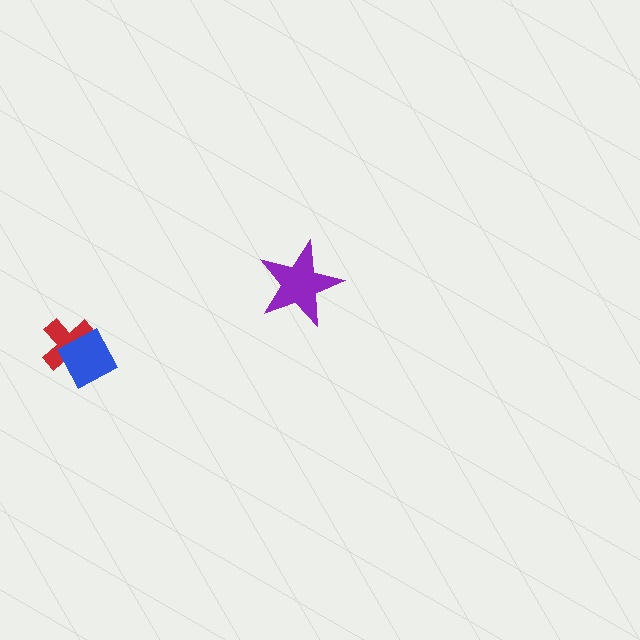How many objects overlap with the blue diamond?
1 object overlaps with the blue diamond.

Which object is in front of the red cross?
The blue diamond is in front of the red cross.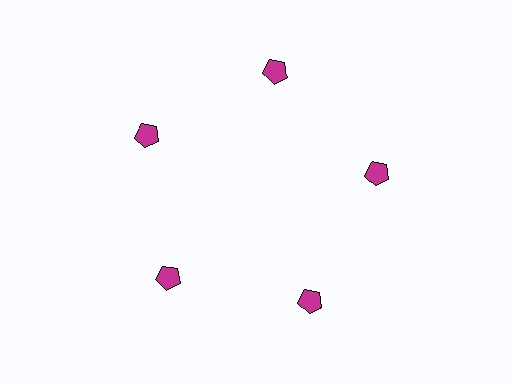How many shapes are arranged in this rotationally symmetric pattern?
There are 5 shapes, arranged in 5 groups of 1.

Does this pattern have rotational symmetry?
Yes, this pattern has 5-fold rotational symmetry. It looks the same after rotating 72 degrees around the center.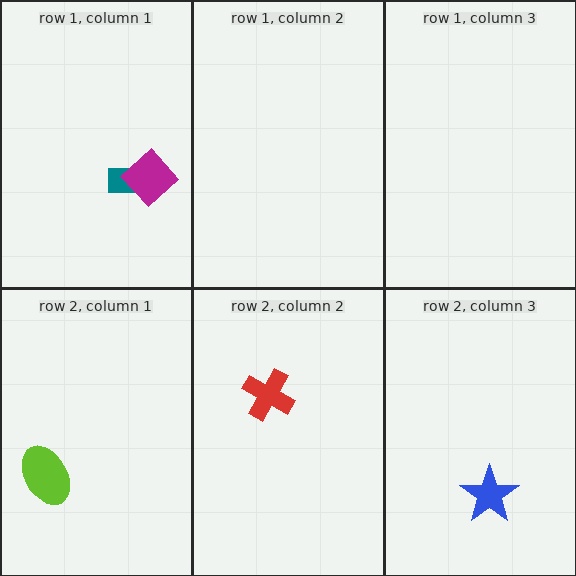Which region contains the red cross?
The row 2, column 2 region.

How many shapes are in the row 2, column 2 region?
1.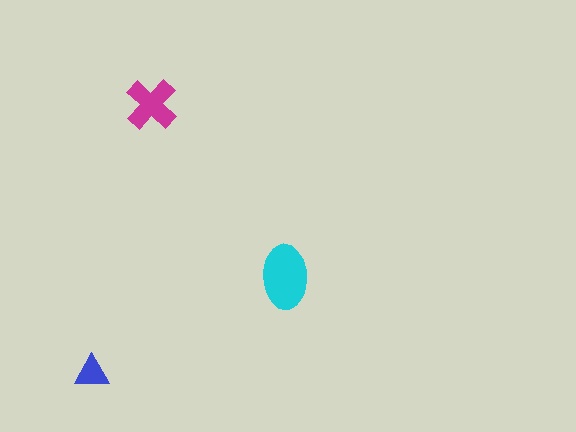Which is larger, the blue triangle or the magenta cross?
The magenta cross.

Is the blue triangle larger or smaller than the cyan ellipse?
Smaller.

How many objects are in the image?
There are 3 objects in the image.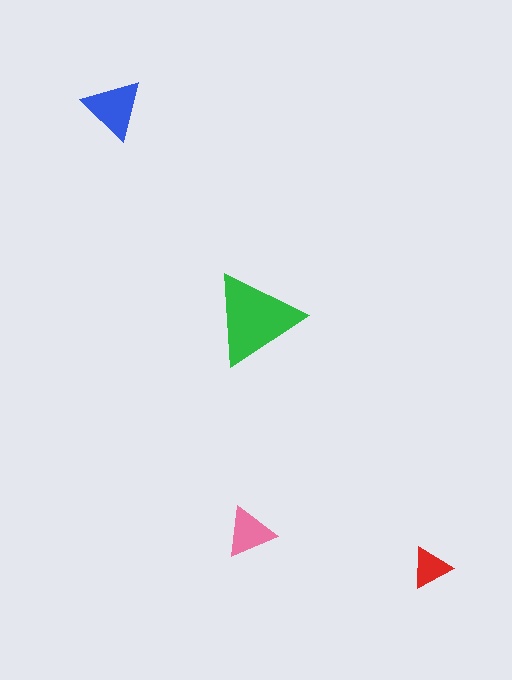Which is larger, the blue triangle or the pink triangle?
The blue one.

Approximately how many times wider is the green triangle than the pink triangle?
About 2 times wider.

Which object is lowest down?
The red triangle is bottommost.